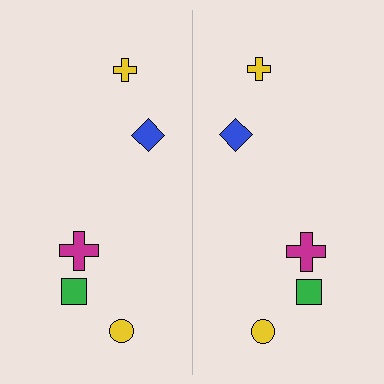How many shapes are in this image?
There are 10 shapes in this image.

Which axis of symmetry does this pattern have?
The pattern has a vertical axis of symmetry running through the center of the image.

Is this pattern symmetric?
Yes, this pattern has bilateral (reflection) symmetry.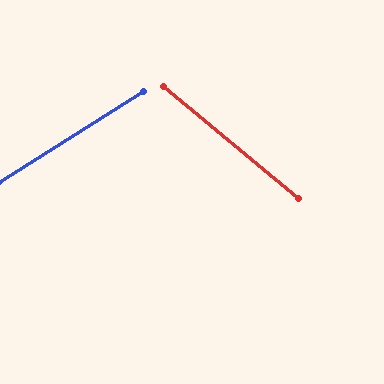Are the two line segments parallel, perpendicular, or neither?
Neither parallel nor perpendicular — they differ by about 72°.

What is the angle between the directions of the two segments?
Approximately 72 degrees.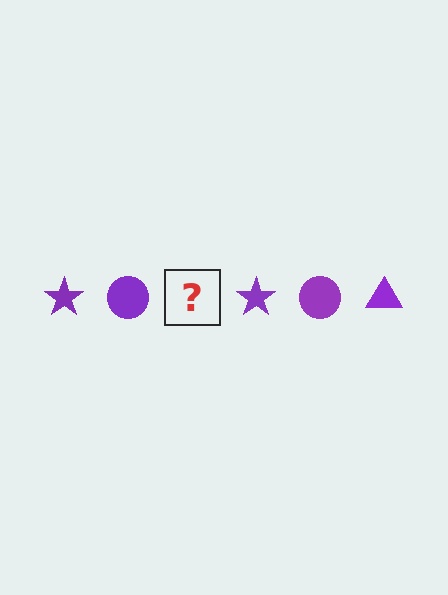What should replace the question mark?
The question mark should be replaced with a purple triangle.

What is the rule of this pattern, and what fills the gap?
The rule is that the pattern cycles through star, circle, triangle shapes in purple. The gap should be filled with a purple triangle.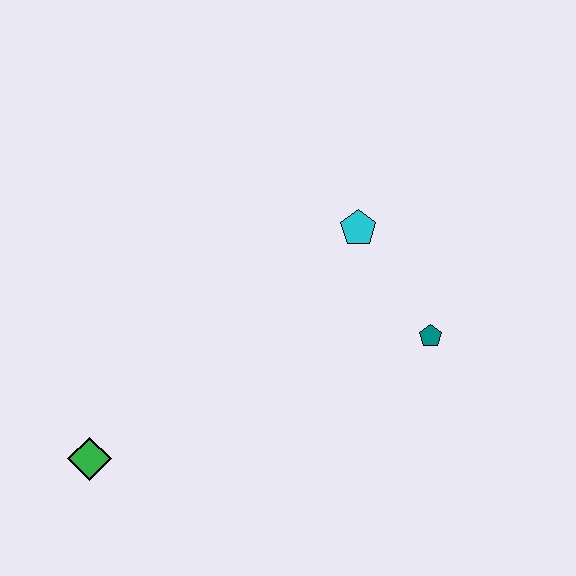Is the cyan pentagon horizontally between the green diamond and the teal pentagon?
Yes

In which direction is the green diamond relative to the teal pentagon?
The green diamond is to the left of the teal pentagon.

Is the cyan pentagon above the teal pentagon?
Yes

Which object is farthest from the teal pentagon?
The green diamond is farthest from the teal pentagon.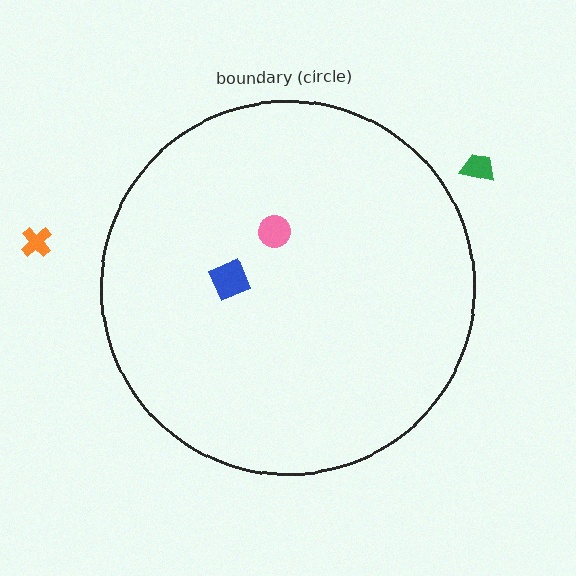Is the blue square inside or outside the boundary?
Inside.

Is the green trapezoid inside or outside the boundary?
Outside.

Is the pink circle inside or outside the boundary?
Inside.